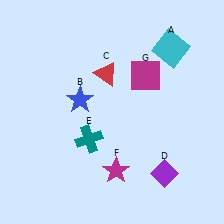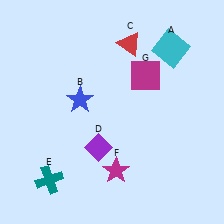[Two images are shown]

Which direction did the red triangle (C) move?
The red triangle (C) moved up.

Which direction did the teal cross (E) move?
The teal cross (E) moved down.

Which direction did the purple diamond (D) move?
The purple diamond (D) moved left.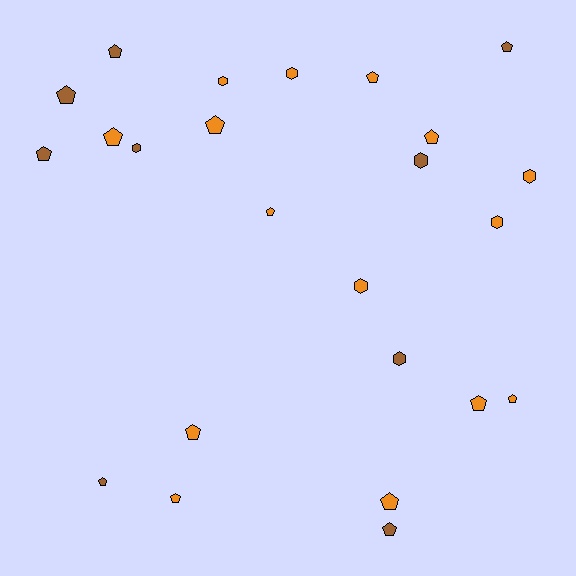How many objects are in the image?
There are 24 objects.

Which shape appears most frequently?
Pentagon, with 16 objects.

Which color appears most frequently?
Orange, with 15 objects.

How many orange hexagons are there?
There are 5 orange hexagons.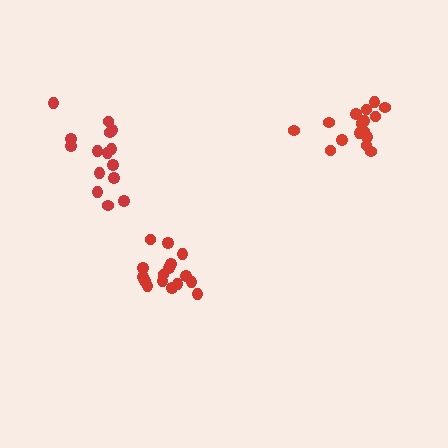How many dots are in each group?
Group 1: 16 dots, Group 2: 16 dots, Group 3: 15 dots (47 total).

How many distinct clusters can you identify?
There are 3 distinct clusters.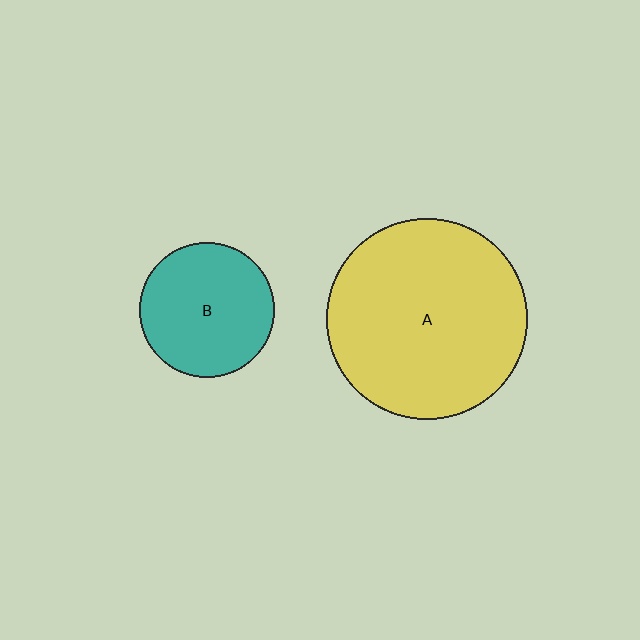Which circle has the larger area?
Circle A (yellow).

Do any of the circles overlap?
No, none of the circles overlap.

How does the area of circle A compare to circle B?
Approximately 2.2 times.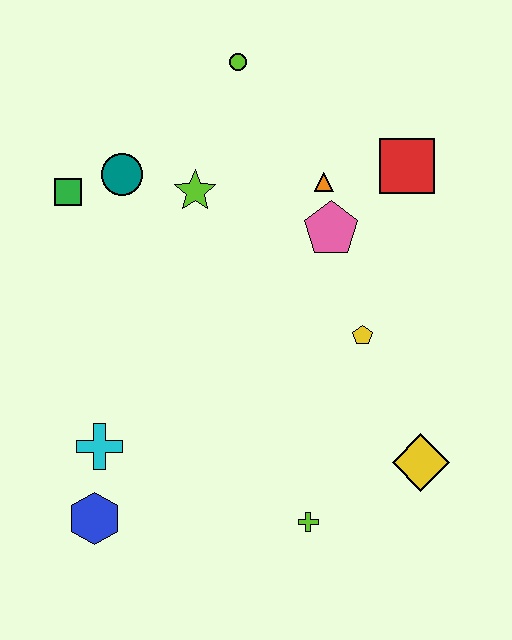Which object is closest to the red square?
The orange triangle is closest to the red square.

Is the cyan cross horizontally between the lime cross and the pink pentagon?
No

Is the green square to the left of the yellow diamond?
Yes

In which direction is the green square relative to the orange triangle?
The green square is to the left of the orange triangle.